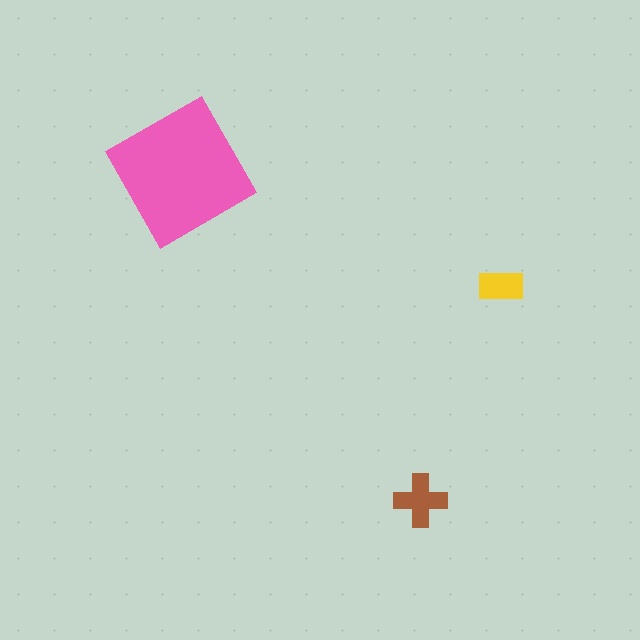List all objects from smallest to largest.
The yellow rectangle, the brown cross, the pink square.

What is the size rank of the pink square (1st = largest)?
1st.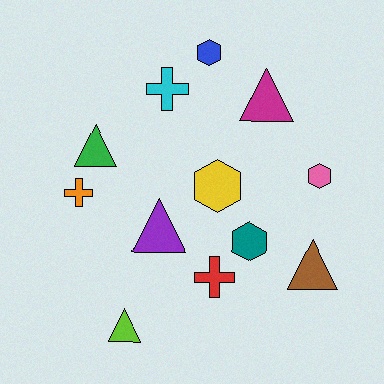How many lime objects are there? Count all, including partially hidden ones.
There is 1 lime object.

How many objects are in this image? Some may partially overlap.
There are 12 objects.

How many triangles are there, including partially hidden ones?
There are 5 triangles.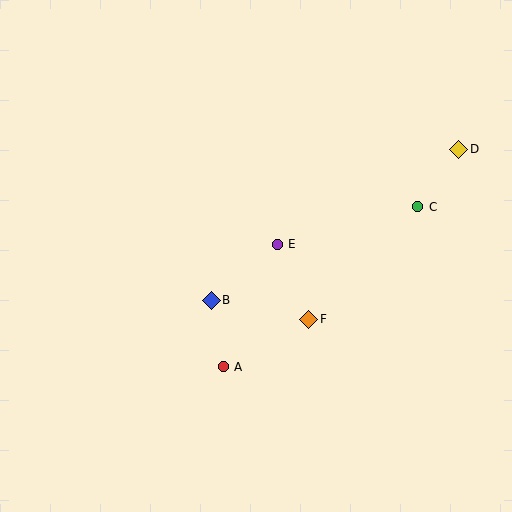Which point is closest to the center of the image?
Point E at (277, 244) is closest to the center.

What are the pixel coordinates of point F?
Point F is at (309, 319).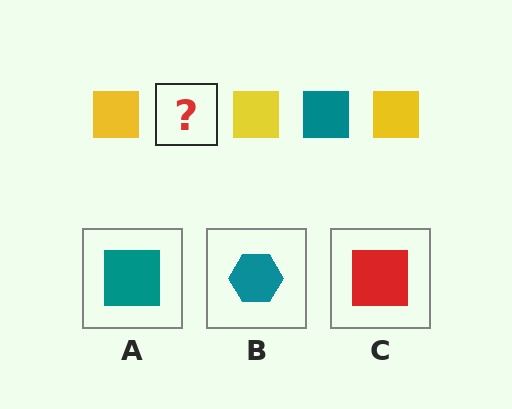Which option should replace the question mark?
Option A.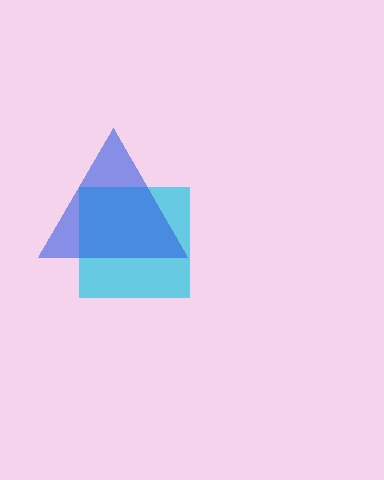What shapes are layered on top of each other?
The layered shapes are: a cyan square, a blue triangle.